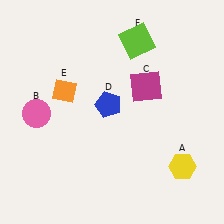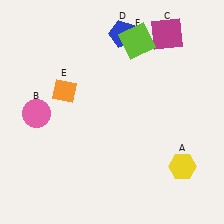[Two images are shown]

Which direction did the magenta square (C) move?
The magenta square (C) moved up.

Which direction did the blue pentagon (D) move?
The blue pentagon (D) moved up.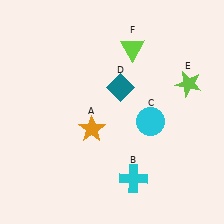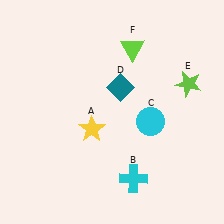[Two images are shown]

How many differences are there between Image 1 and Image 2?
There is 1 difference between the two images.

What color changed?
The star (A) changed from orange in Image 1 to yellow in Image 2.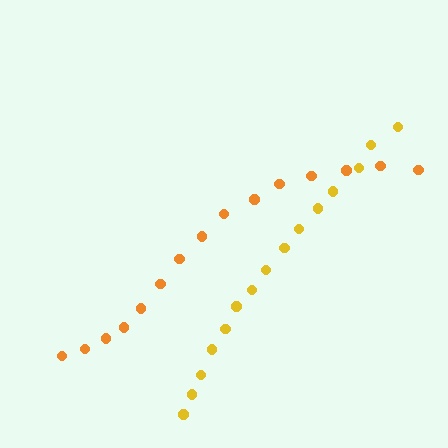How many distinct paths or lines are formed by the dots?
There are 2 distinct paths.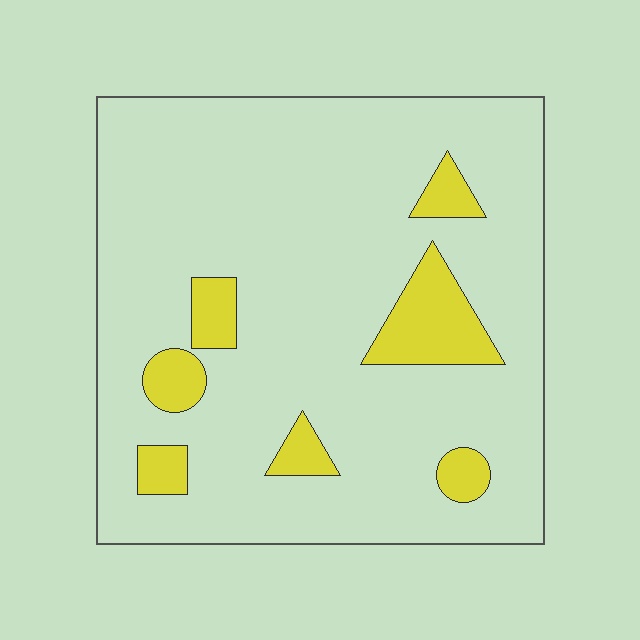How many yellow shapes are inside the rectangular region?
7.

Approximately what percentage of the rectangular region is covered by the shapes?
Approximately 15%.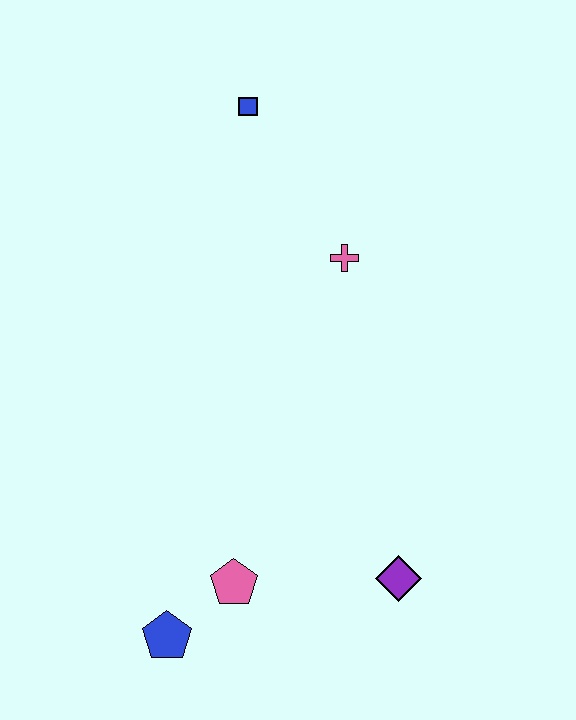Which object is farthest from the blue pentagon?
The blue square is farthest from the blue pentagon.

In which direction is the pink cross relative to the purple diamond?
The pink cross is above the purple diamond.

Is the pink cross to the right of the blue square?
Yes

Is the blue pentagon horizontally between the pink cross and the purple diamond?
No